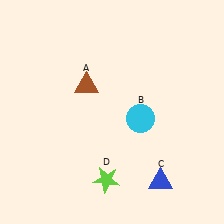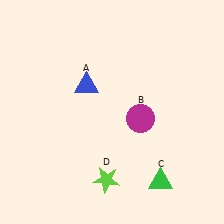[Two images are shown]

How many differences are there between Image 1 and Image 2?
There are 3 differences between the two images.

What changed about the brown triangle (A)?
In Image 1, A is brown. In Image 2, it changed to blue.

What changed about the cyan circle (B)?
In Image 1, B is cyan. In Image 2, it changed to magenta.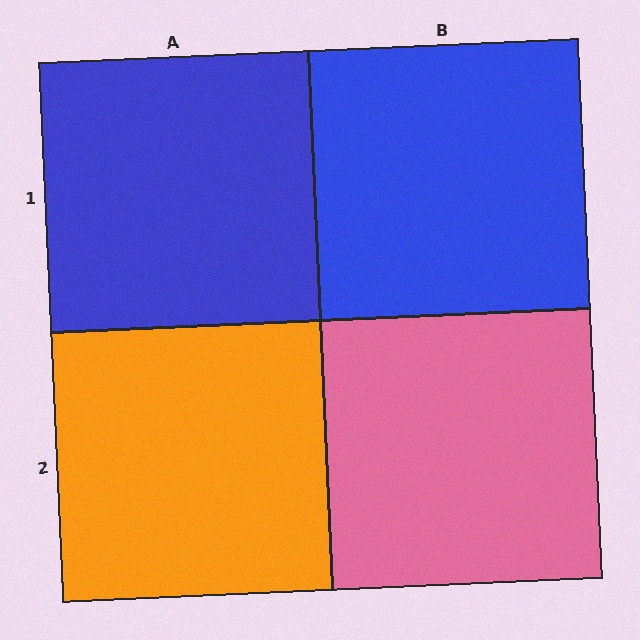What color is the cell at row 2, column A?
Orange.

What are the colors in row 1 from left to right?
Blue, blue.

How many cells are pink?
1 cell is pink.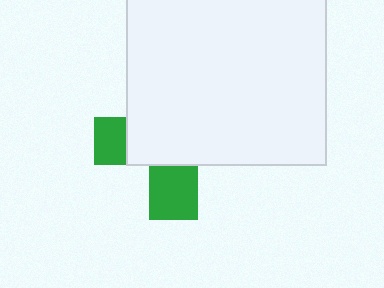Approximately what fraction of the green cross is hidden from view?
Roughly 68% of the green cross is hidden behind the white rectangle.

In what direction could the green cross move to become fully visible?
The green cross could move down. That would shift it out from behind the white rectangle entirely.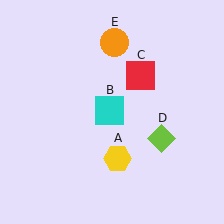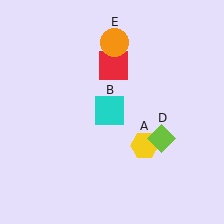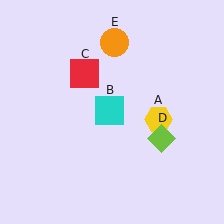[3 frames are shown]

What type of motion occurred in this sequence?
The yellow hexagon (object A), red square (object C) rotated counterclockwise around the center of the scene.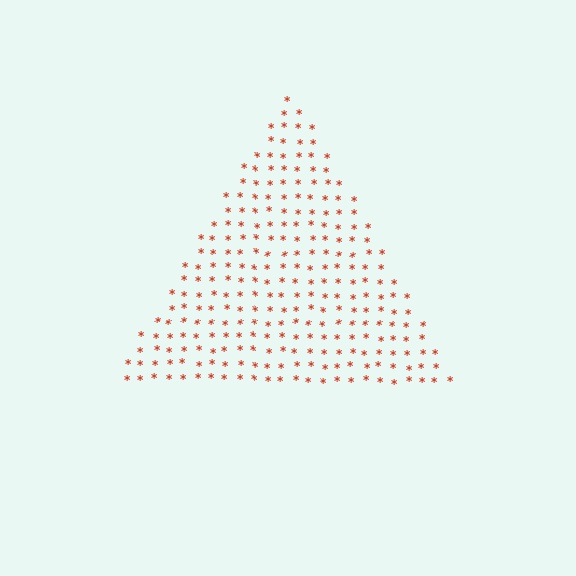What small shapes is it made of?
It is made of small asterisks.